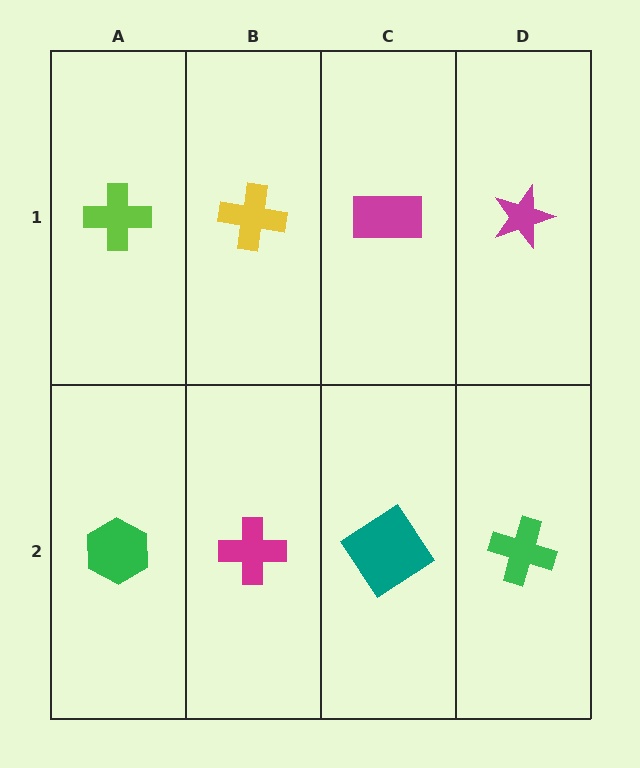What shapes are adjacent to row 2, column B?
A yellow cross (row 1, column B), a green hexagon (row 2, column A), a teal diamond (row 2, column C).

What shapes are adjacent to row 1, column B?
A magenta cross (row 2, column B), a lime cross (row 1, column A), a magenta rectangle (row 1, column C).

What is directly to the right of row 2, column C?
A green cross.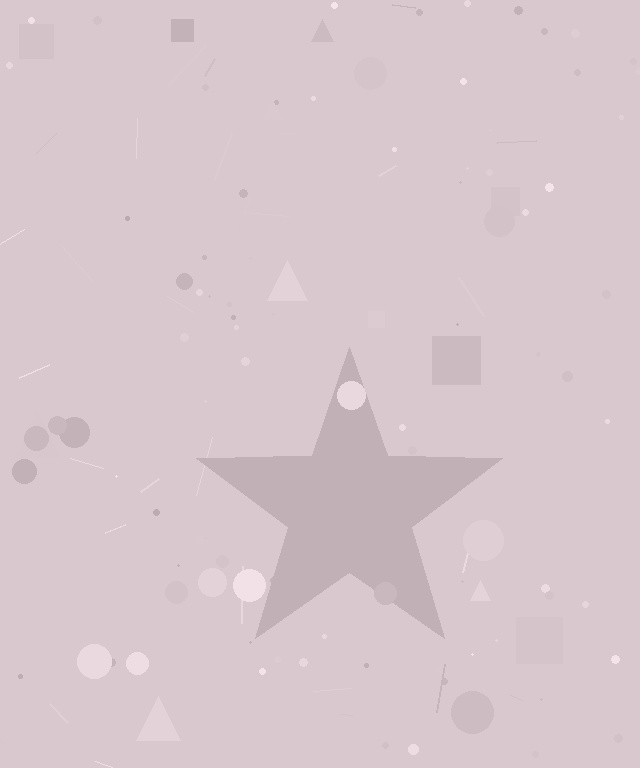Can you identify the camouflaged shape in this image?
The camouflaged shape is a star.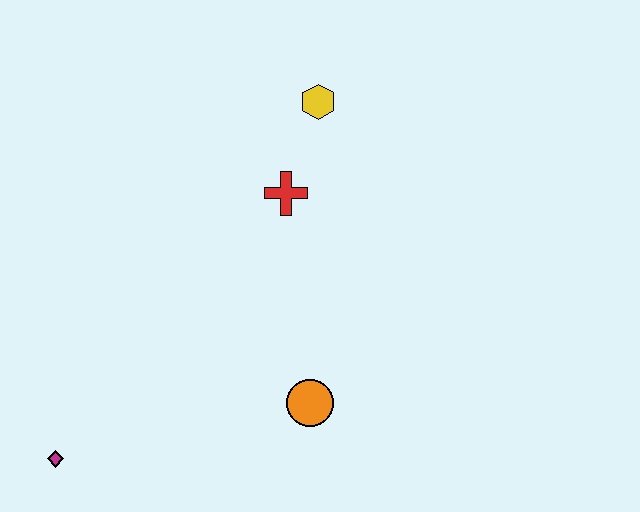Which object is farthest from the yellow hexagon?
The magenta diamond is farthest from the yellow hexagon.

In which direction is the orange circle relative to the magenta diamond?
The orange circle is to the right of the magenta diamond.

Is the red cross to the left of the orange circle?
Yes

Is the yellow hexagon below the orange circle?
No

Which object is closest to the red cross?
The yellow hexagon is closest to the red cross.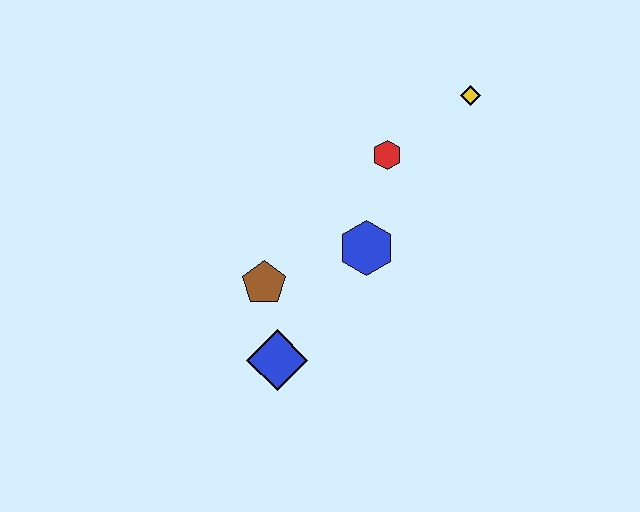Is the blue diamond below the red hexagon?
Yes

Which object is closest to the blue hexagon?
The red hexagon is closest to the blue hexagon.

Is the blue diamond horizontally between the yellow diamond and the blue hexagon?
No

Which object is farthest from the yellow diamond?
The blue diamond is farthest from the yellow diamond.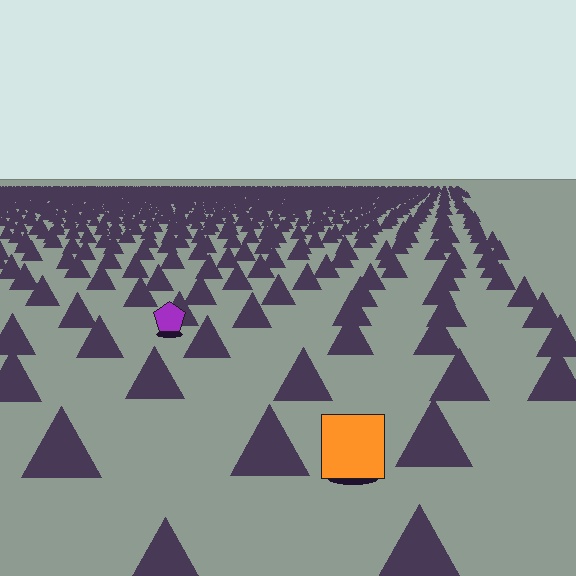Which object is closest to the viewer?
The orange square is closest. The texture marks near it are larger and more spread out.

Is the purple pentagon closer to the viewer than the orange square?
No. The orange square is closer — you can tell from the texture gradient: the ground texture is coarser near it.